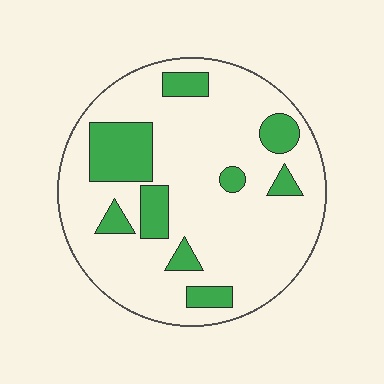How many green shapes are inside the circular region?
9.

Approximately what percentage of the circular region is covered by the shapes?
Approximately 20%.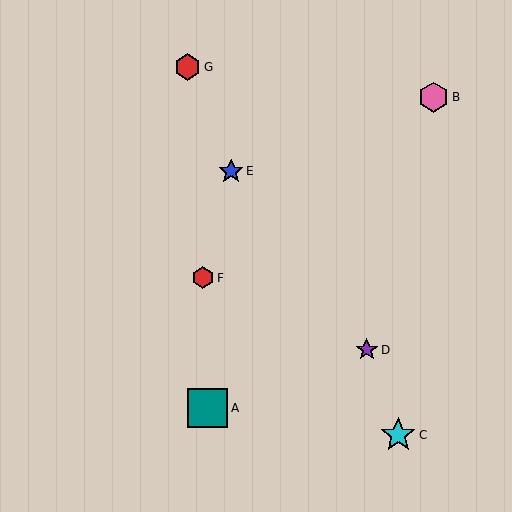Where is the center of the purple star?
The center of the purple star is at (367, 350).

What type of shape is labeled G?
Shape G is a red hexagon.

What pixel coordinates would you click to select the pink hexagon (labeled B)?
Click at (434, 97) to select the pink hexagon B.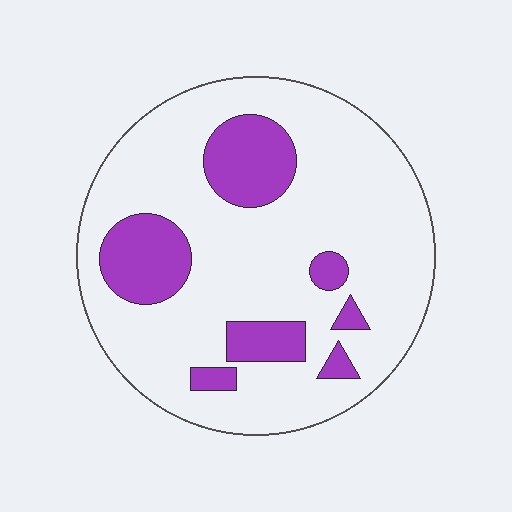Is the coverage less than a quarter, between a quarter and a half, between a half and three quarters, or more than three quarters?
Less than a quarter.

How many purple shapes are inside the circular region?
7.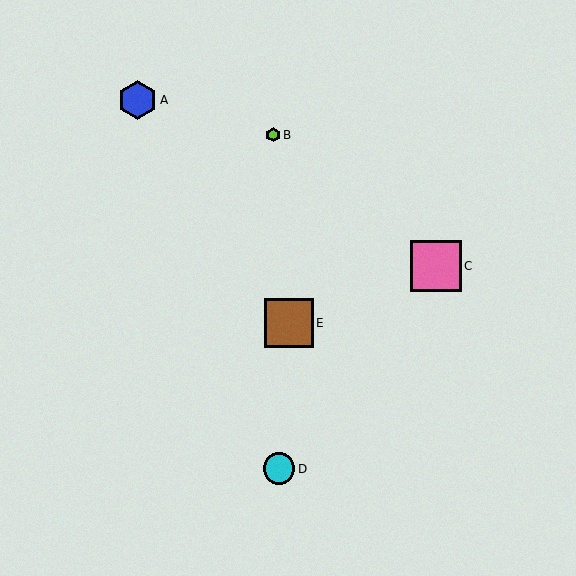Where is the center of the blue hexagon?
The center of the blue hexagon is at (138, 100).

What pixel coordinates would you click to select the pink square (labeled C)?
Click at (436, 266) to select the pink square C.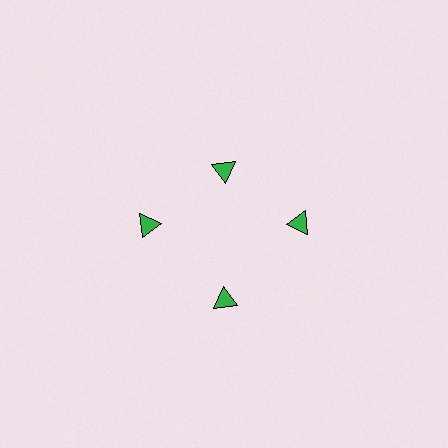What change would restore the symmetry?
The symmetry would be restored by moving it outward, back onto the ring so that all 4 triangles sit at equal angles and equal distance from the center.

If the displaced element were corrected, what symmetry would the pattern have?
It would have 4-fold rotational symmetry — the pattern would map onto itself every 90 degrees.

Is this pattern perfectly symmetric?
No. The 4 green triangles are arranged in a ring, but one element near the 12 o'clock position is pulled inward toward the center, breaking the 4-fold rotational symmetry.